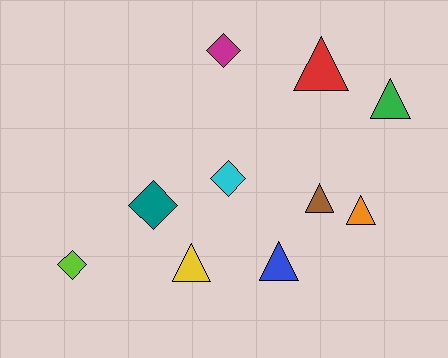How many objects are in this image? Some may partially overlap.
There are 10 objects.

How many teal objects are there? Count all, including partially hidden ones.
There is 1 teal object.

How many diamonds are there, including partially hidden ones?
There are 4 diamonds.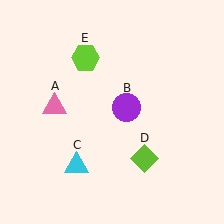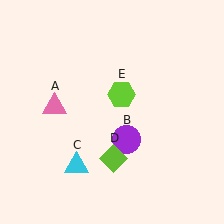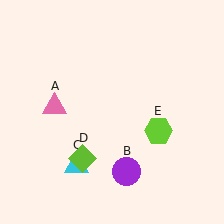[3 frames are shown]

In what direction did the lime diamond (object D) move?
The lime diamond (object D) moved left.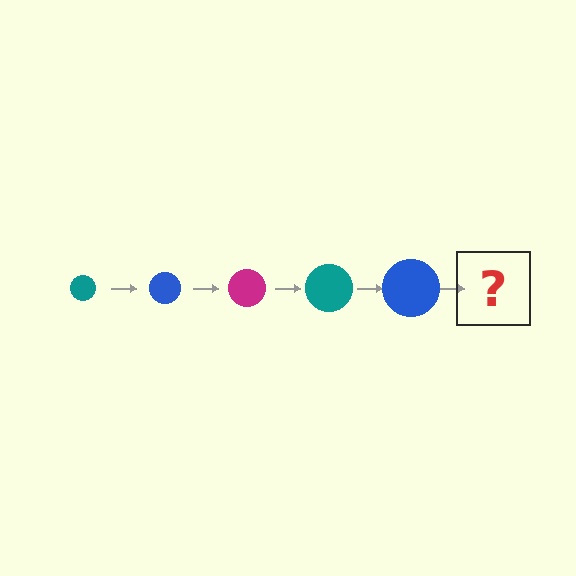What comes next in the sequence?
The next element should be a magenta circle, larger than the previous one.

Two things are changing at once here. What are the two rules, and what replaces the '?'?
The two rules are that the circle grows larger each step and the color cycles through teal, blue, and magenta. The '?' should be a magenta circle, larger than the previous one.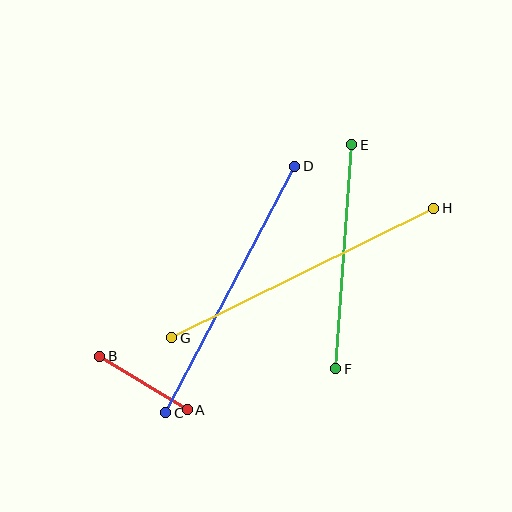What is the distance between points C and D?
The distance is approximately 278 pixels.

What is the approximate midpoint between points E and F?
The midpoint is at approximately (344, 257) pixels.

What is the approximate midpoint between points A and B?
The midpoint is at approximately (143, 383) pixels.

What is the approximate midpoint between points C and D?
The midpoint is at approximately (230, 290) pixels.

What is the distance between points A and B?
The distance is approximately 103 pixels.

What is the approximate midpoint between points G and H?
The midpoint is at approximately (303, 273) pixels.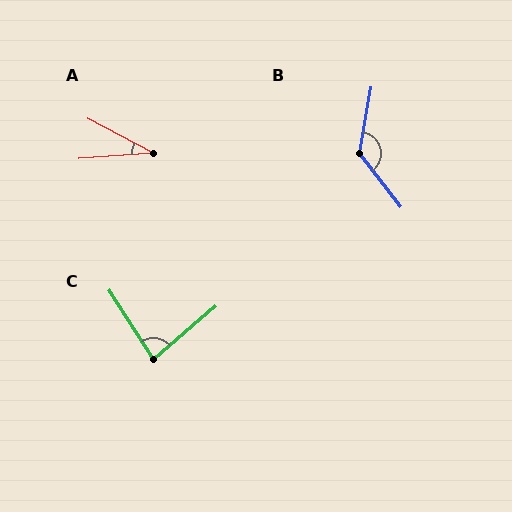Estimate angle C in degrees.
Approximately 82 degrees.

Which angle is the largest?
B, at approximately 132 degrees.